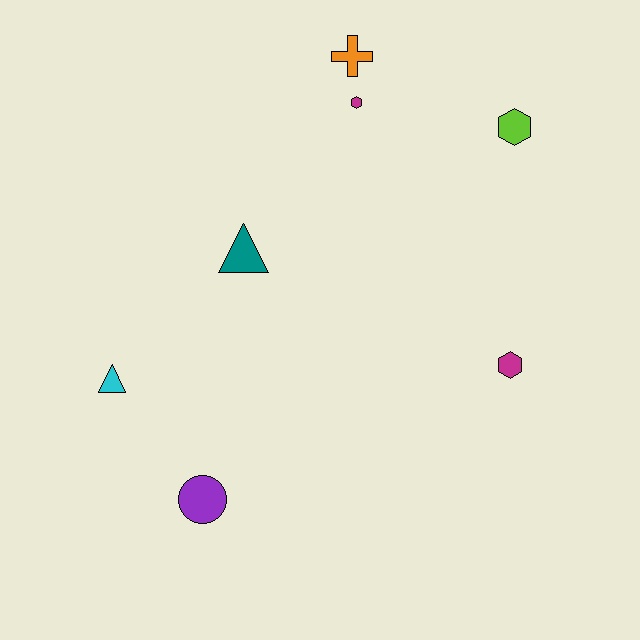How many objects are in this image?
There are 7 objects.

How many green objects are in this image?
There are no green objects.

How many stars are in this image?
There are no stars.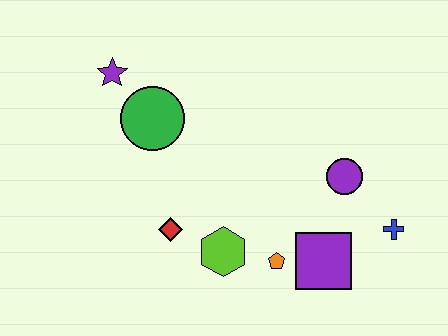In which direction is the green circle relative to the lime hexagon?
The green circle is above the lime hexagon.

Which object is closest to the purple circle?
The blue cross is closest to the purple circle.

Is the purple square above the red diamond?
No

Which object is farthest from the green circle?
The blue cross is farthest from the green circle.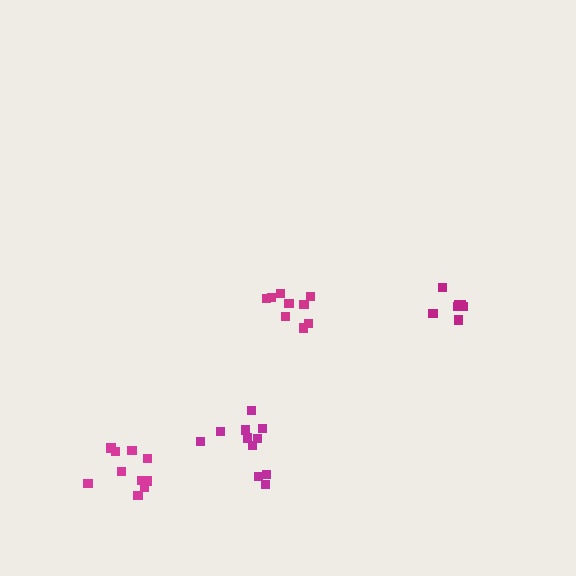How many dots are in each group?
Group 1: 7 dots, Group 2: 10 dots, Group 3: 11 dots, Group 4: 9 dots (37 total).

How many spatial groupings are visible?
There are 4 spatial groupings.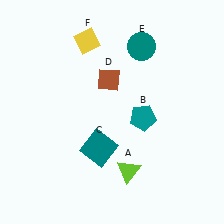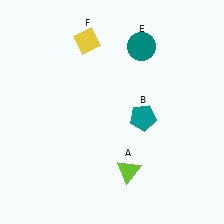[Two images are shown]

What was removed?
The brown diamond (D), the teal square (C) were removed in Image 2.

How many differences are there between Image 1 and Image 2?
There are 2 differences between the two images.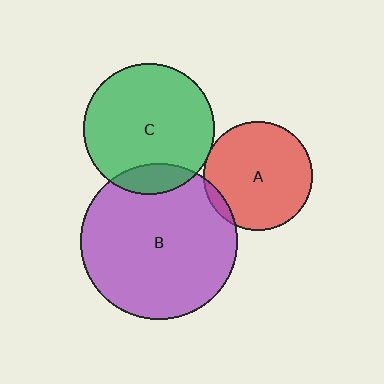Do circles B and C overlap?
Yes.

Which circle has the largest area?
Circle B (purple).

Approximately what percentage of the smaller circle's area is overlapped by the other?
Approximately 15%.